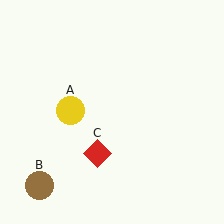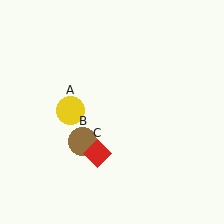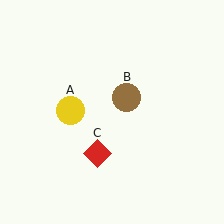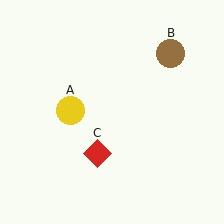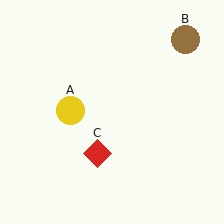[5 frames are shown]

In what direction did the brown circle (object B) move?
The brown circle (object B) moved up and to the right.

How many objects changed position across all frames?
1 object changed position: brown circle (object B).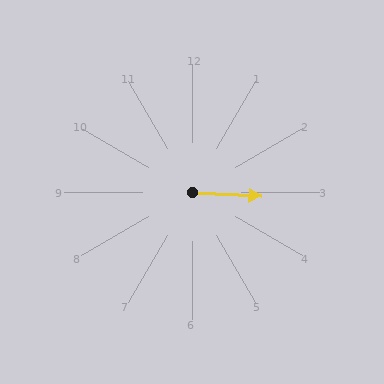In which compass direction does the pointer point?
East.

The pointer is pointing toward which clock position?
Roughly 3 o'clock.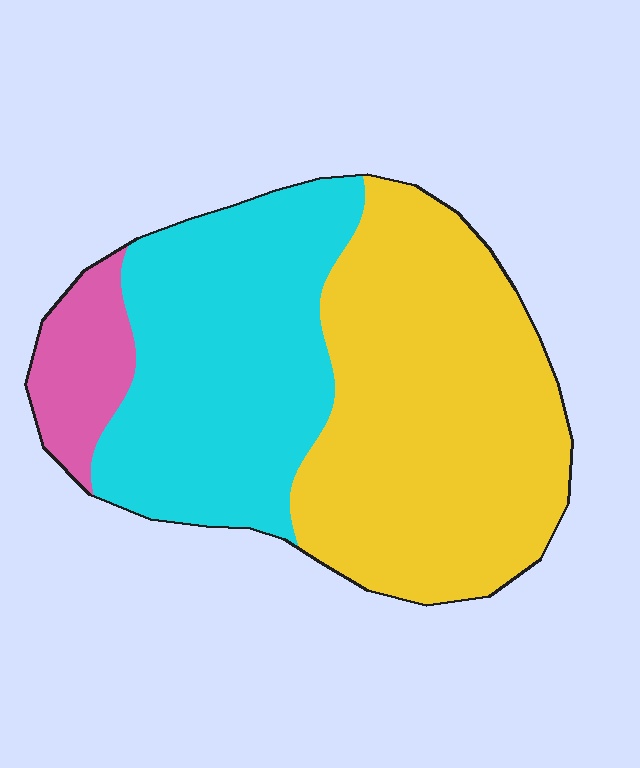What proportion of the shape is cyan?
Cyan takes up about two fifths (2/5) of the shape.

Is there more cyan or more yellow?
Yellow.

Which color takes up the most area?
Yellow, at roughly 50%.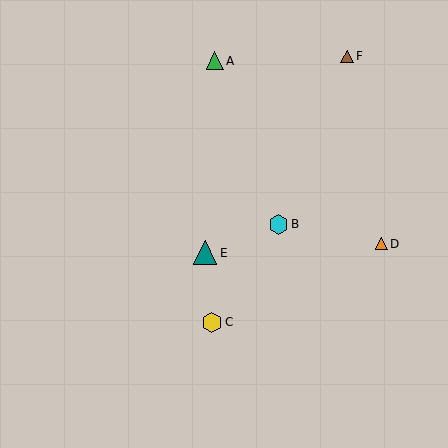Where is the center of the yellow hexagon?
The center of the yellow hexagon is at (212, 322).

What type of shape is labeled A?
Shape A is a green triangle.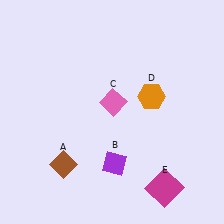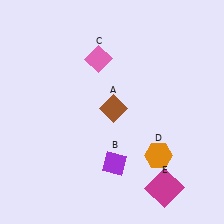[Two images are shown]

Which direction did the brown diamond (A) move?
The brown diamond (A) moved up.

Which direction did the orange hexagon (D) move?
The orange hexagon (D) moved down.